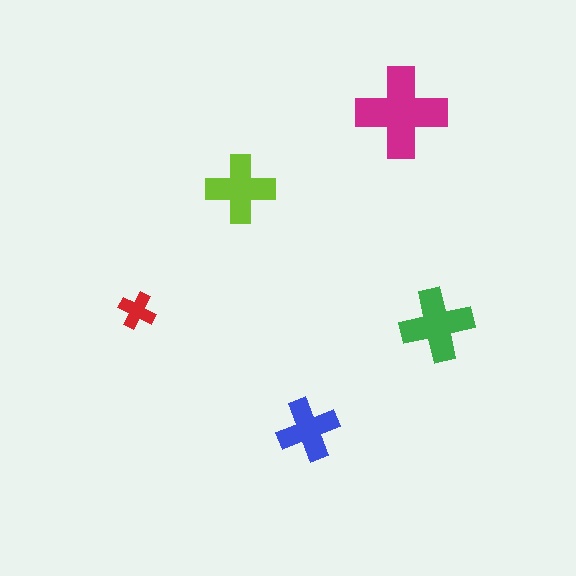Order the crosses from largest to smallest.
the magenta one, the green one, the lime one, the blue one, the red one.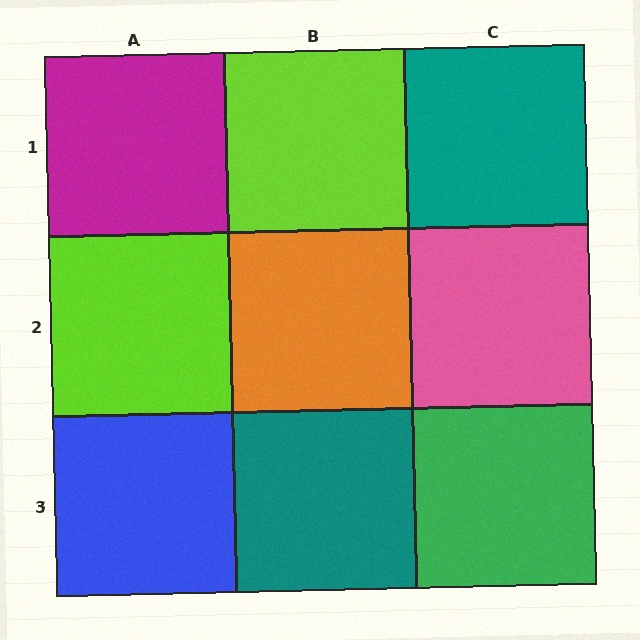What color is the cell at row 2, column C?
Pink.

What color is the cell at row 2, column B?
Orange.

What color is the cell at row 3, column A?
Blue.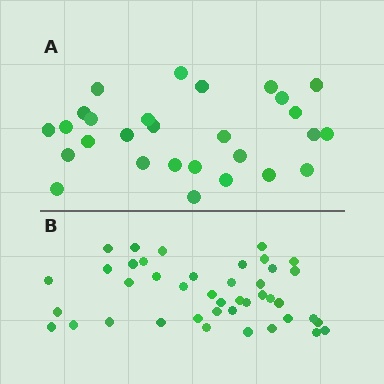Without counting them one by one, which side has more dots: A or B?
Region B (the bottom region) has more dots.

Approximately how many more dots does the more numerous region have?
Region B has approximately 15 more dots than region A.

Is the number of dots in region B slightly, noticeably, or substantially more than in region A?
Region B has substantially more. The ratio is roughly 1.5 to 1.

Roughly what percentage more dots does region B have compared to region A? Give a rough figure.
About 50% more.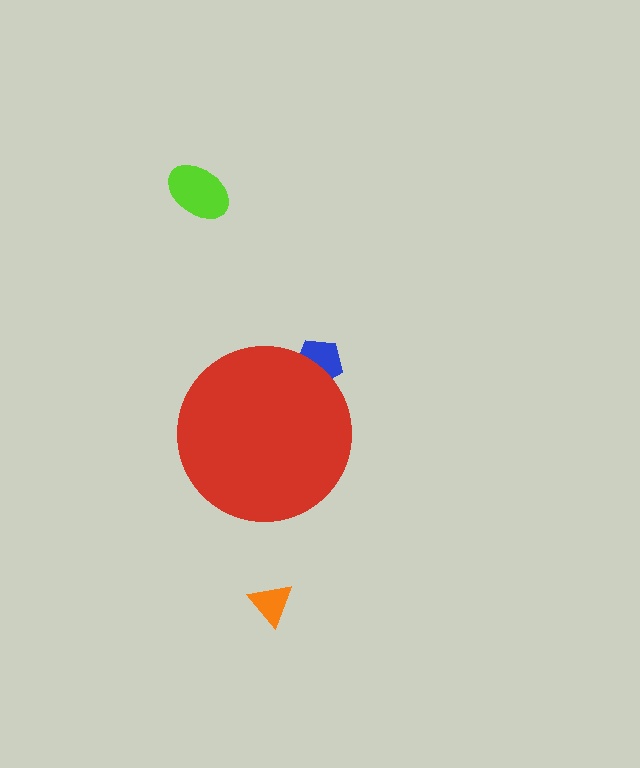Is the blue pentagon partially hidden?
Yes, the blue pentagon is partially hidden behind the red circle.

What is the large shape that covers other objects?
A red circle.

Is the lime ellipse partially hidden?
No, the lime ellipse is fully visible.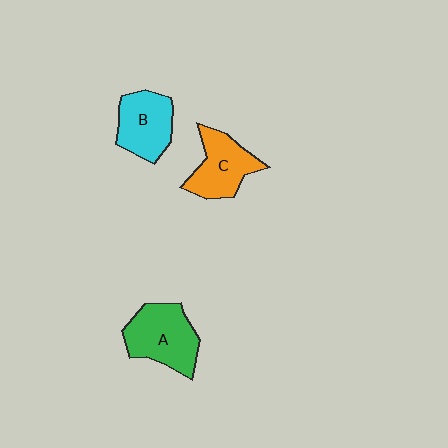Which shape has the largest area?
Shape A (green).